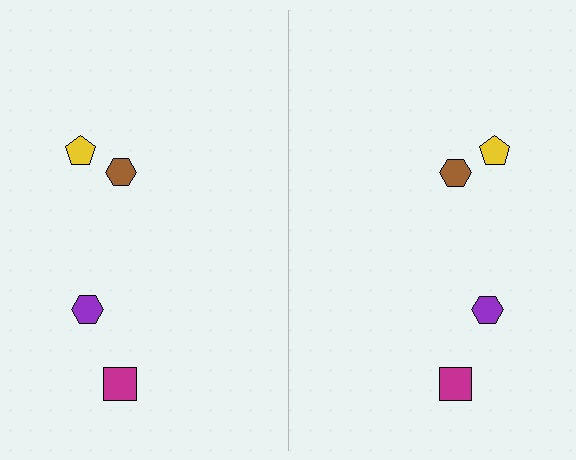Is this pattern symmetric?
Yes, this pattern has bilateral (reflection) symmetry.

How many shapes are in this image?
There are 8 shapes in this image.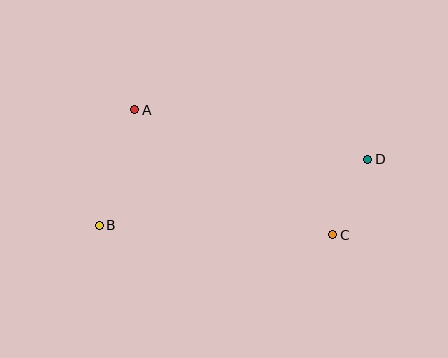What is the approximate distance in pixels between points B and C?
The distance between B and C is approximately 234 pixels.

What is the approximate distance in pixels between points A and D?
The distance between A and D is approximately 238 pixels.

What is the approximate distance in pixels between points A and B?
The distance between A and B is approximately 121 pixels.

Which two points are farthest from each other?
Points B and D are farthest from each other.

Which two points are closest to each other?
Points C and D are closest to each other.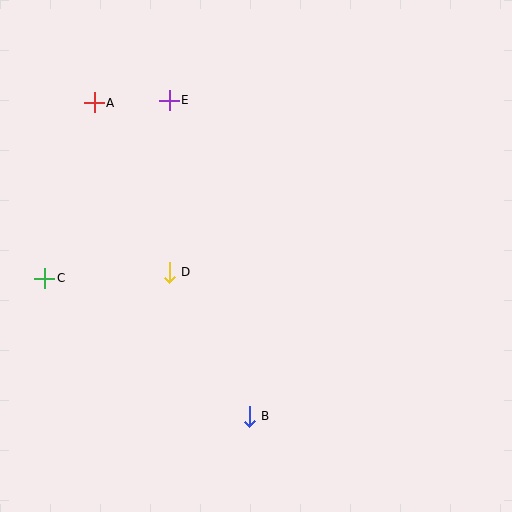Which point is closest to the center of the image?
Point D at (169, 272) is closest to the center.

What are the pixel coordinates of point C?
Point C is at (45, 278).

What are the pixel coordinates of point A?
Point A is at (94, 103).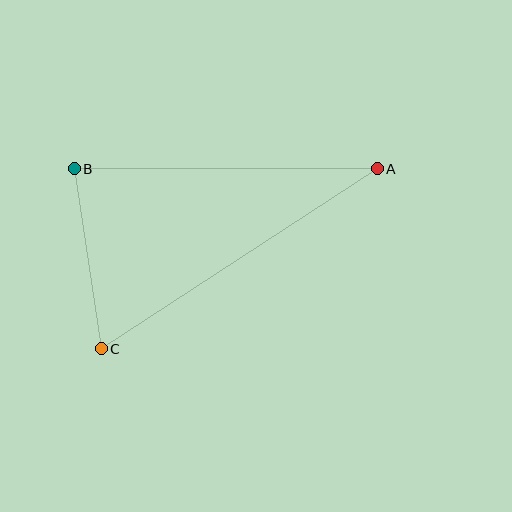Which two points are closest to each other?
Points B and C are closest to each other.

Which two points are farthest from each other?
Points A and C are farthest from each other.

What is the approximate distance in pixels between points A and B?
The distance between A and B is approximately 303 pixels.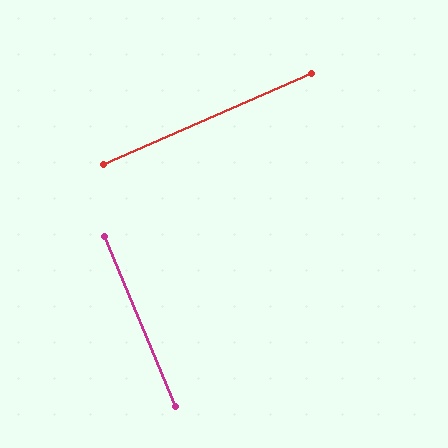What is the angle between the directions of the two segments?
Approximately 89 degrees.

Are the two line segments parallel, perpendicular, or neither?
Perpendicular — they meet at approximately 89°.